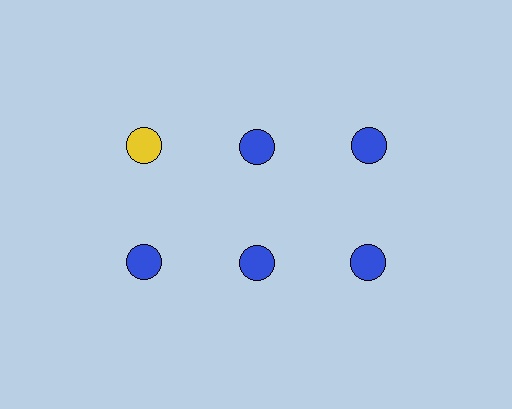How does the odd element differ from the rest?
It has a different color: yellow instead of blue.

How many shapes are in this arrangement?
There are 6 shapes arranged in a grid pattern.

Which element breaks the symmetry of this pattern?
The yellow circle in the top row, leftmost column breaks the symmetry. All other shapes are blue circles.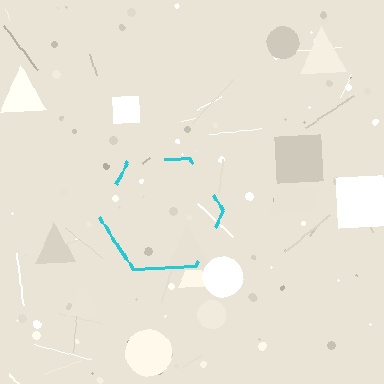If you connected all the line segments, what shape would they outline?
They would outline a hexagon.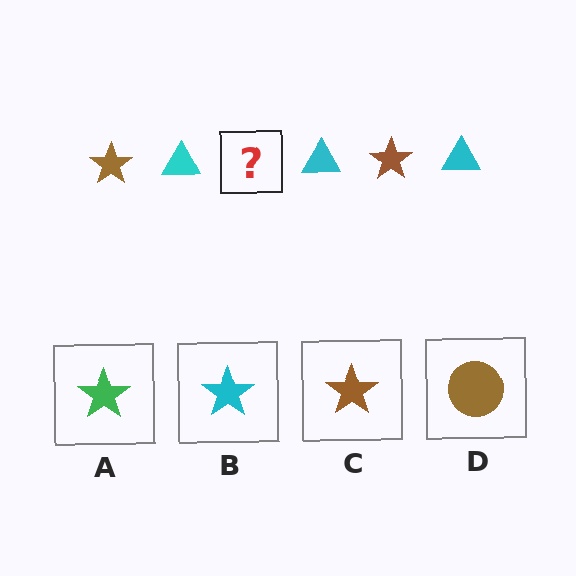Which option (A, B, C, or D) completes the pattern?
C.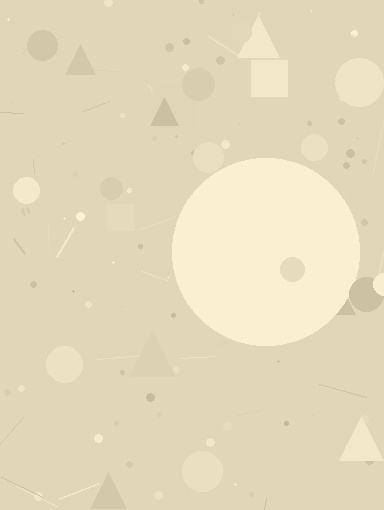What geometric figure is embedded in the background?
A circle is embedded in the background.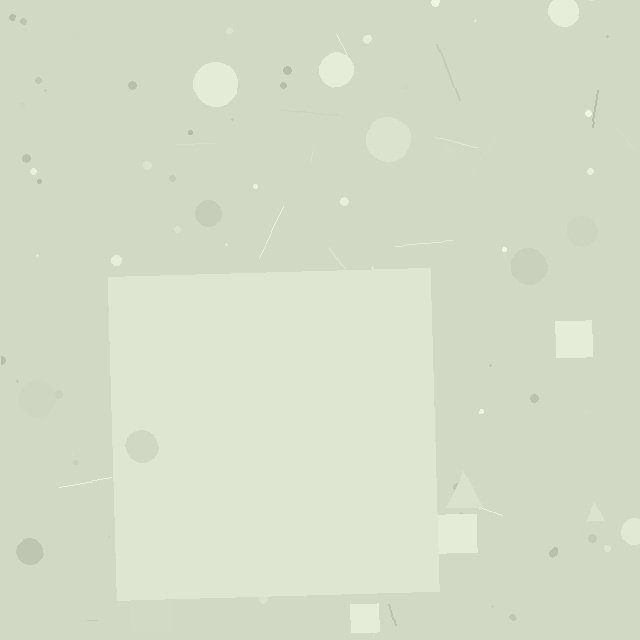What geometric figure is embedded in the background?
A square is embedded in the background.